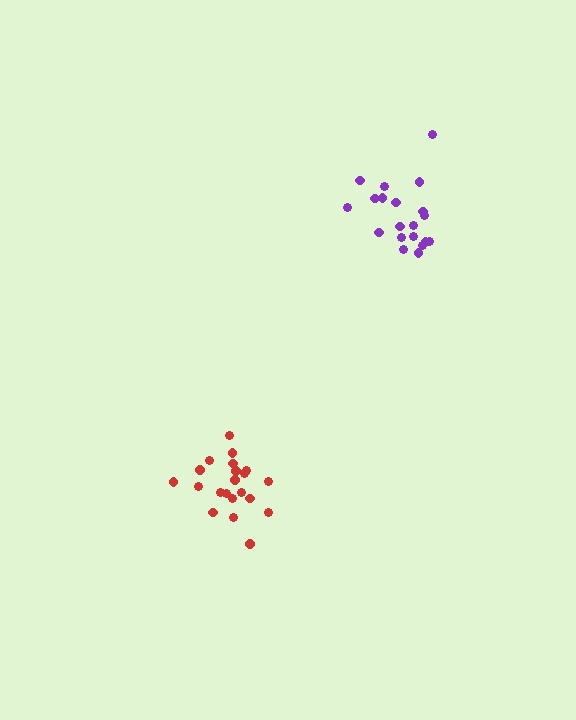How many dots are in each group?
Group 1: 20 dots, Group 2: 21 dots (41 total).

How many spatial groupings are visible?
There are 2 spatial groupings.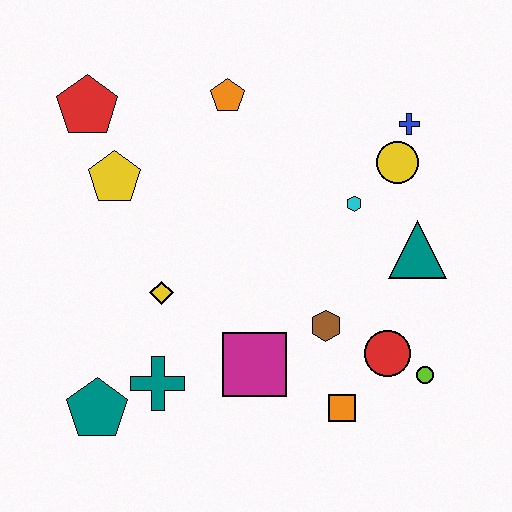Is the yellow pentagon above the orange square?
Yes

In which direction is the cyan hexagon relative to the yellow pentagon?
The cyan hexagon is to the right of the yellow pentagon.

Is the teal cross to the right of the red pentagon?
Yes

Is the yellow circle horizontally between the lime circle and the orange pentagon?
Yes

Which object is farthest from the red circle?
The red pentagon is farthest from the red circle.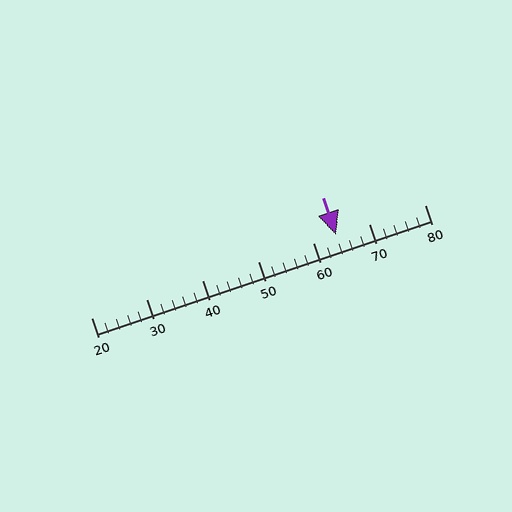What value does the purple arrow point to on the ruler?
The purple arrow points to approximately 64.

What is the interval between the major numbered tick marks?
The major tick marks are spaced 10 units apart.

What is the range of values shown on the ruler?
The ruler shows values from 20 to 80.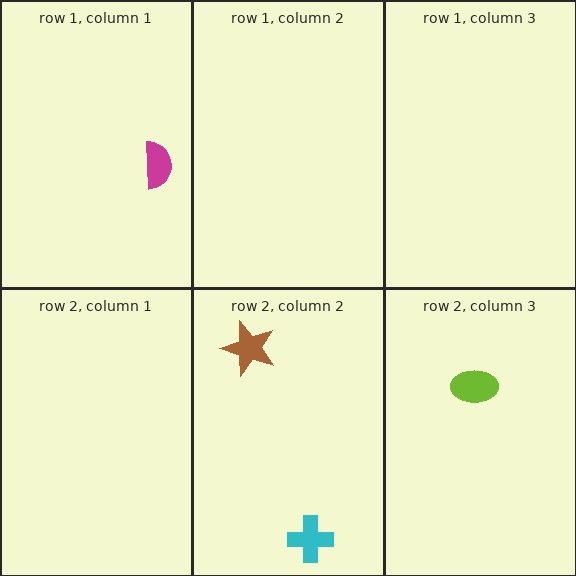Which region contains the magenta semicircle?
The row 1, column 1 region.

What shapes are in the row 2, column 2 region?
The cyan cross, the brown star.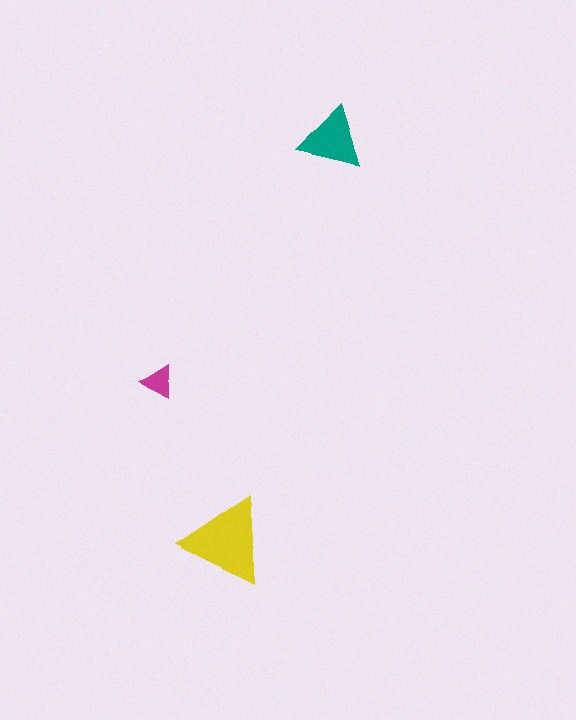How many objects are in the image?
There are 3 objects in the image.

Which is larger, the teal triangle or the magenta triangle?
The teal one.